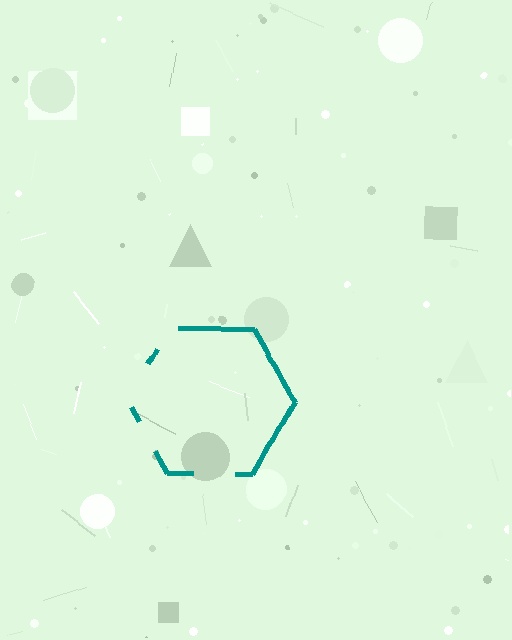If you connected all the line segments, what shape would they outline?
They would outline a hexagon.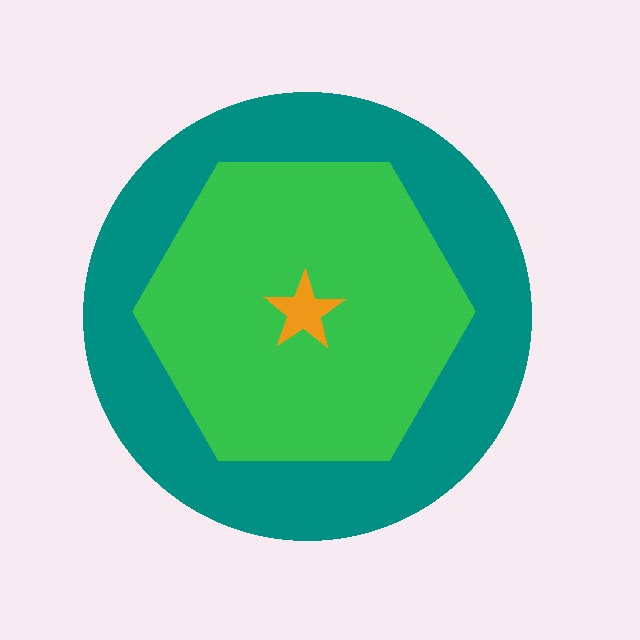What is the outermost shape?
The teal circle.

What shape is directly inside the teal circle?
The green hexagon.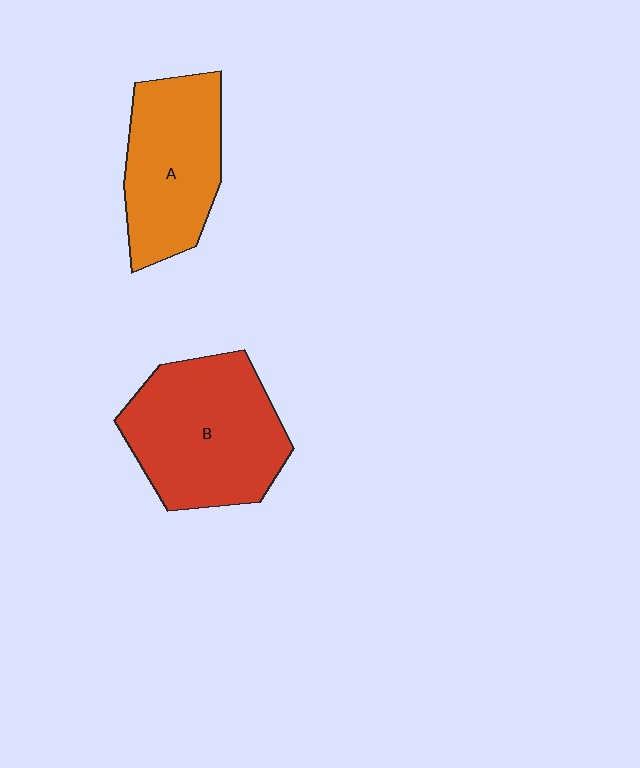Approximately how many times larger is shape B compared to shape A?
Approximately 1.3 times.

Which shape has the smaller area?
Shape A (orange).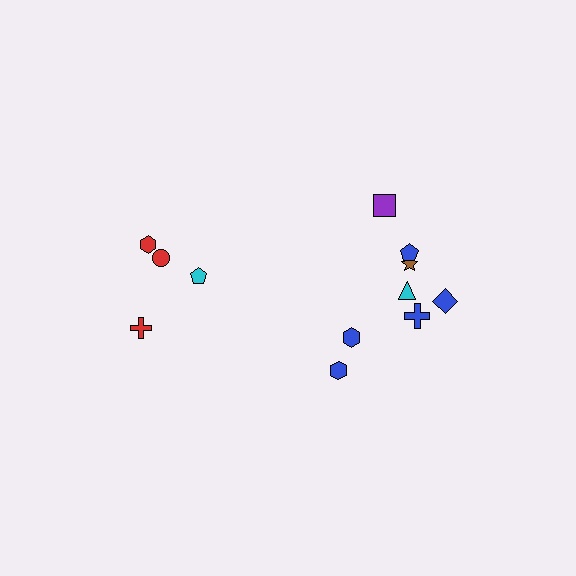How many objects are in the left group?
There are 4 objects.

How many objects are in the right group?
There are 8 objects.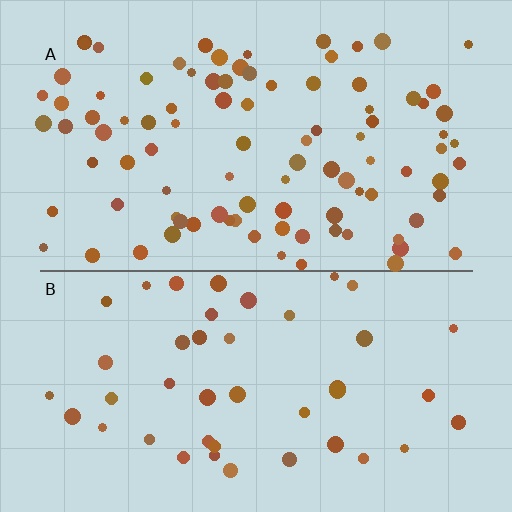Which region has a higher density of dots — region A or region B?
A (the top).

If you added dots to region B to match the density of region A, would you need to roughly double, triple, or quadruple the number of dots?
Approximately double.